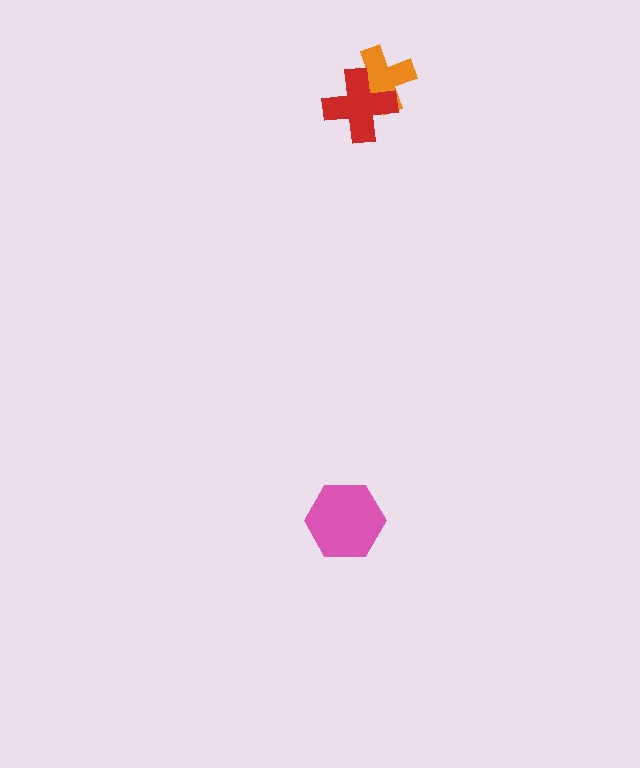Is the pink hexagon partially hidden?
No, no other shape covers it.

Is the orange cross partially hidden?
Yes, it is partially covered by another shape.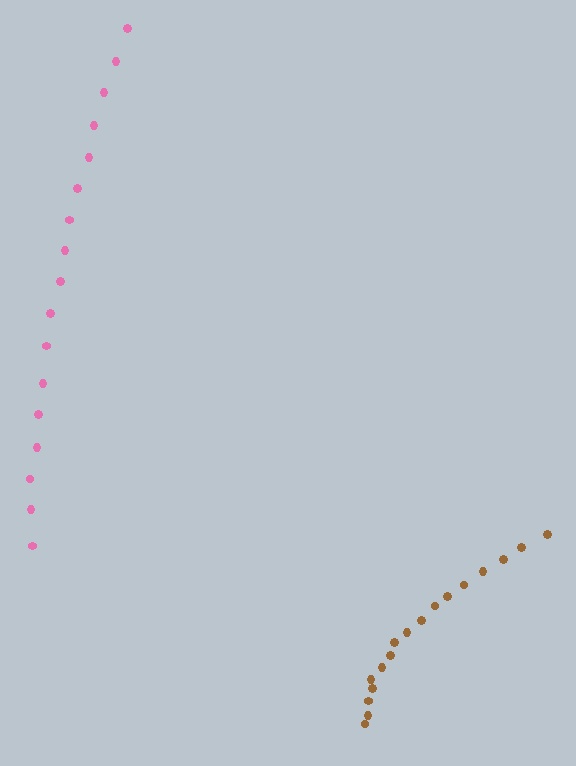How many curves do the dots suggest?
There are 2 distinct paths.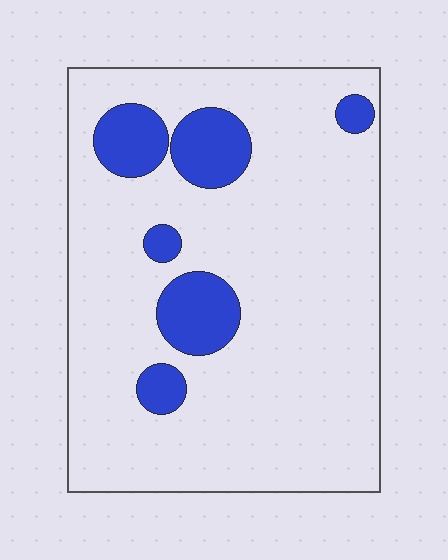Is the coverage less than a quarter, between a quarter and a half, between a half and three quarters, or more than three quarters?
Less than a quarter.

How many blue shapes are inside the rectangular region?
6.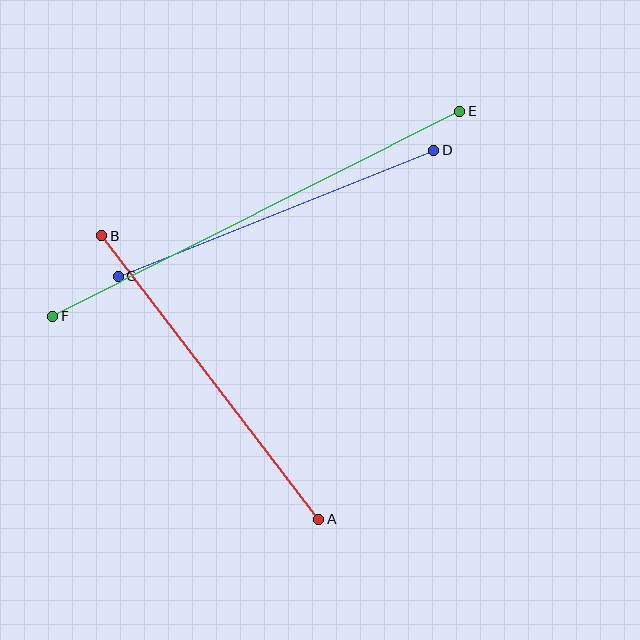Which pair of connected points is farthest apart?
Points E and F are farthest apart.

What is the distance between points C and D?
The distance is approximately 340 pixels.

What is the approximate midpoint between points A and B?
The midpoint is at approximately (210, 378) pixels.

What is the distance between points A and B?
The distance is approximately 357 pixels.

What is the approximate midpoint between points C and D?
The midpoint is at approximately (276, 213) pixels.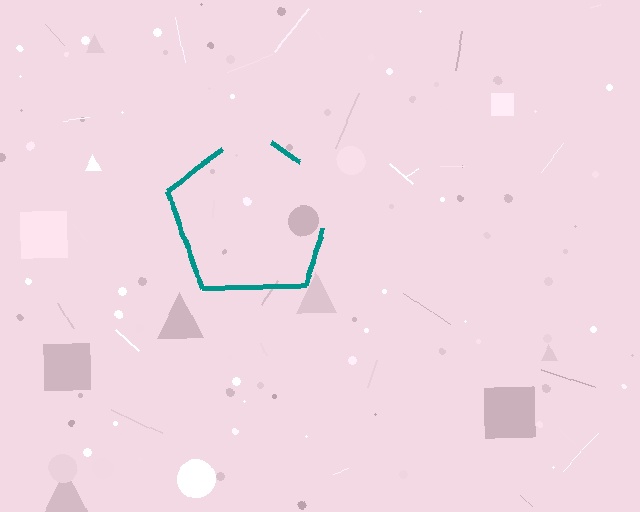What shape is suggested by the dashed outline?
The dashed outline suggests a pentagon.